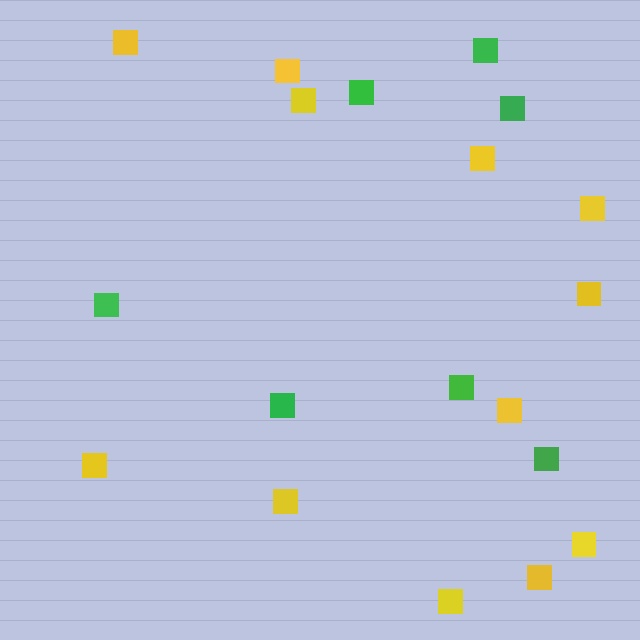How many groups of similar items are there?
There are 2 groups: one group of yellow squares (12) and one group of green squares (7).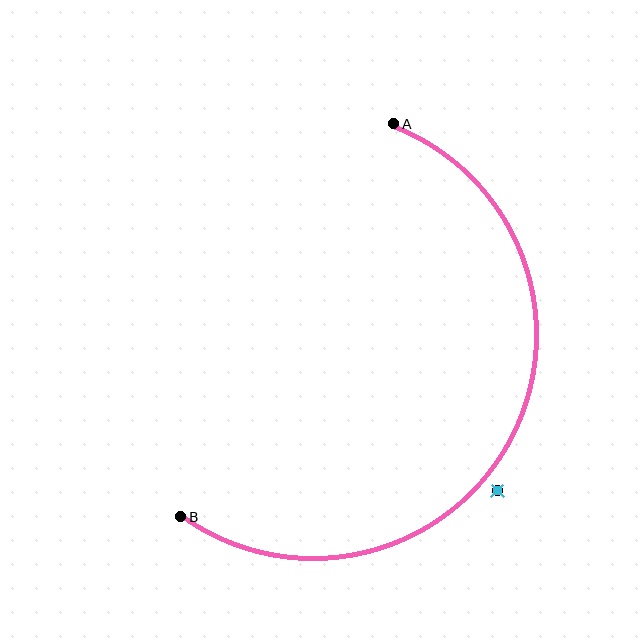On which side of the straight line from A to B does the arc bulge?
The arc bulges to the right of the straight line connecting A and B.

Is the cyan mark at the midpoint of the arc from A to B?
No — the cyan mark does not lie on the arc at all. It sits slightly outside the curve.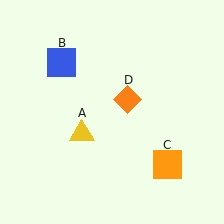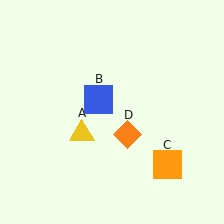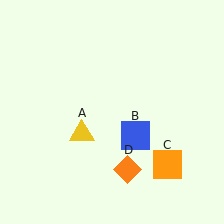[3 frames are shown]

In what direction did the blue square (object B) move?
The blue square (object B) moved down and to the right.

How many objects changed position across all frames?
2 objects changed position: blue square (object B), orange diamond (object D).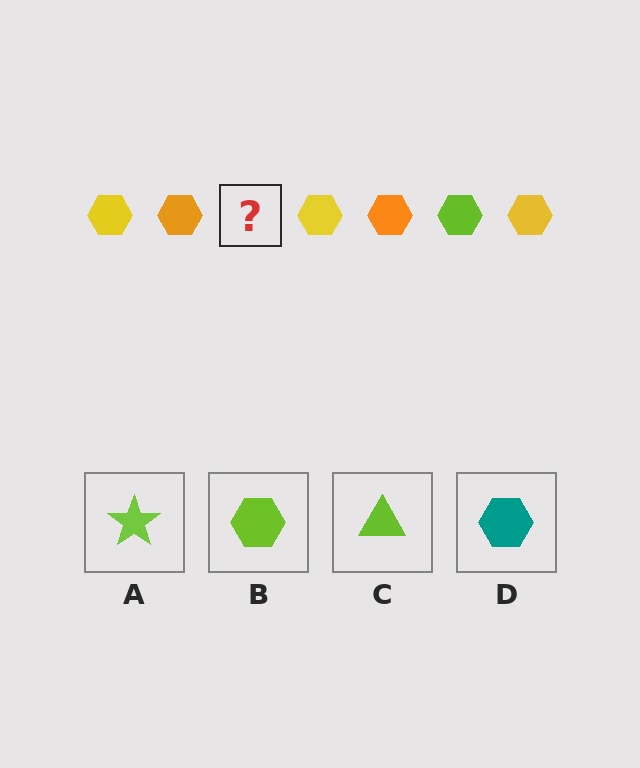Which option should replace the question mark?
Option B.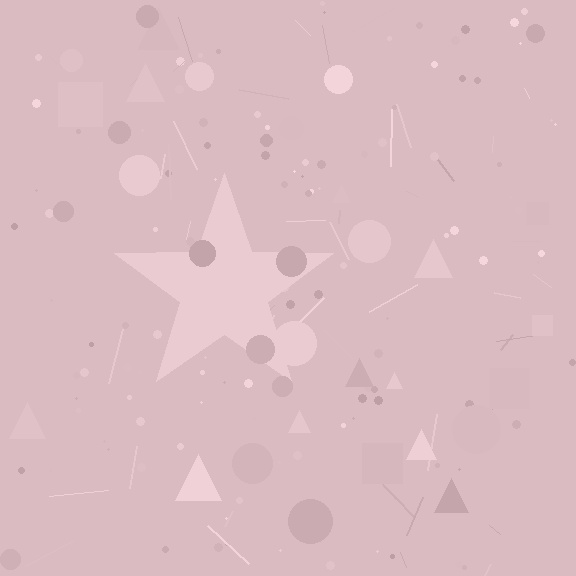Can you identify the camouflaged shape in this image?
The camouflaged shape is a star.